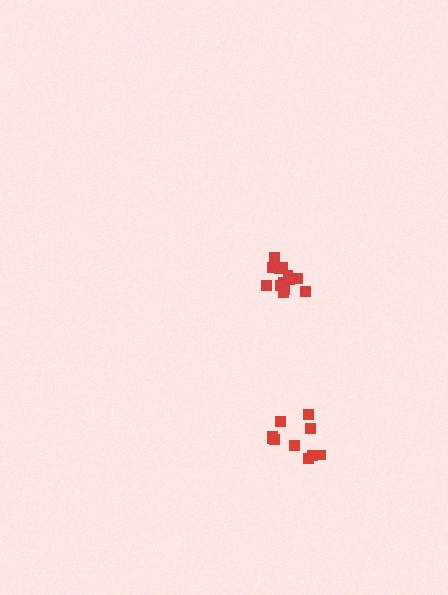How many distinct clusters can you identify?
There are 2 distinct clusters.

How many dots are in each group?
Group 1: 13 dots, Group 2: 10 dots (23 total).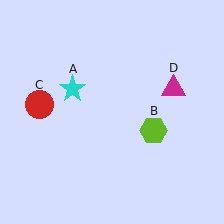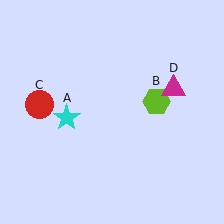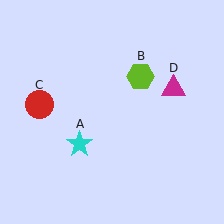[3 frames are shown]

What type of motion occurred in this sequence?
The cyan star (object A), lime hexagon (object B) rotated counterclockwise around the center of the scene.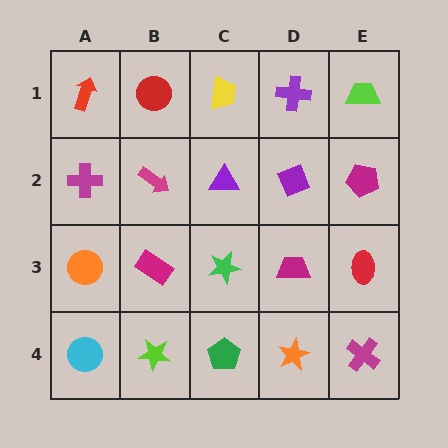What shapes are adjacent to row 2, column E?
A lime trapezoid (row 1, column E), a red ellipse (row 3, column E), a purple diamond (row 2, column D).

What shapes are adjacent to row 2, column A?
A red arrow (row 1, column A), an orange circle (row 3, column A), a magenta arrow (row 2, column B).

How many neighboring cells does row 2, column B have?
4.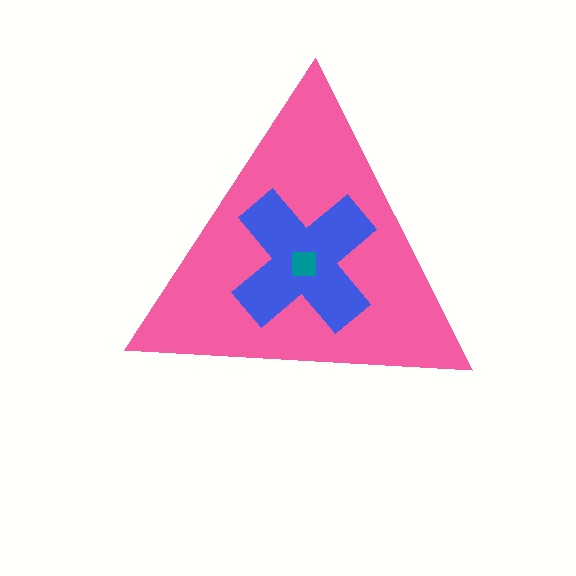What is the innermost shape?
The teal square.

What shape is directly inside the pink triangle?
The blue cross.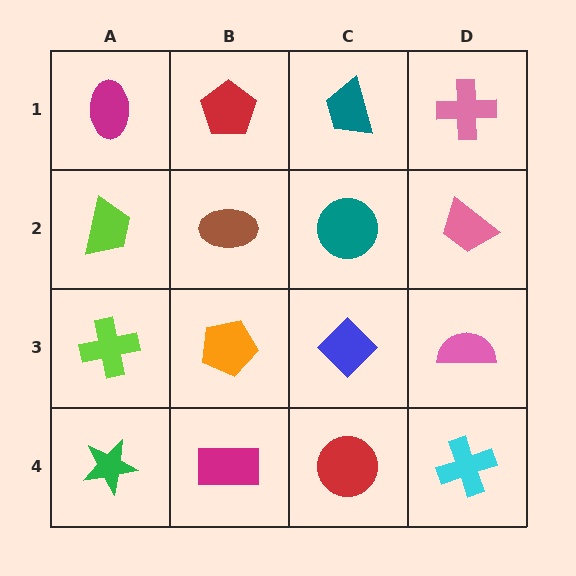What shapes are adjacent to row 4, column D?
A pink semicircle (row 3, column D), a red circle (row 4, column C).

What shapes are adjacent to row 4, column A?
A lime cross (row 3, column A), a magenta rectangle (row 4, column B).